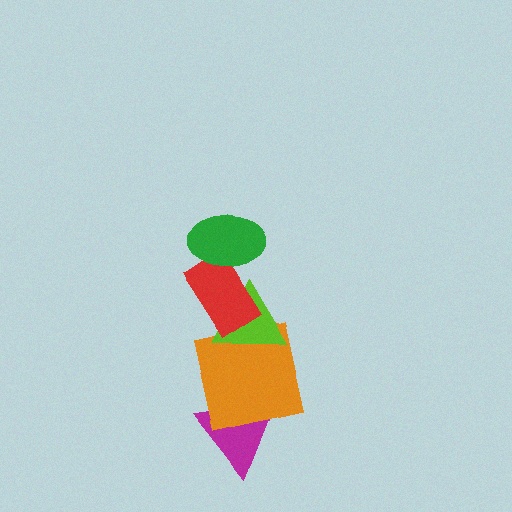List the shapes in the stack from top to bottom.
From top to bottom: the green ellipse, the red rectangle, the lime triangle, the orange square, the magenta triangle.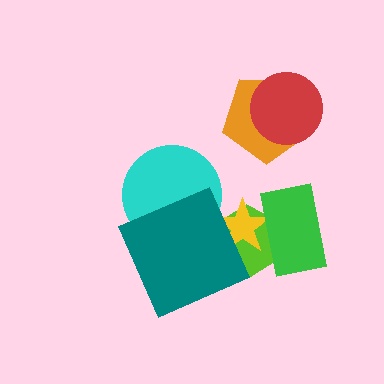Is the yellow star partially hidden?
Yes, it is partially covered by another shape.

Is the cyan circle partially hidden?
Yes, it is partially covered by another shape.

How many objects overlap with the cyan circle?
1 object overlaps with the cyan circle.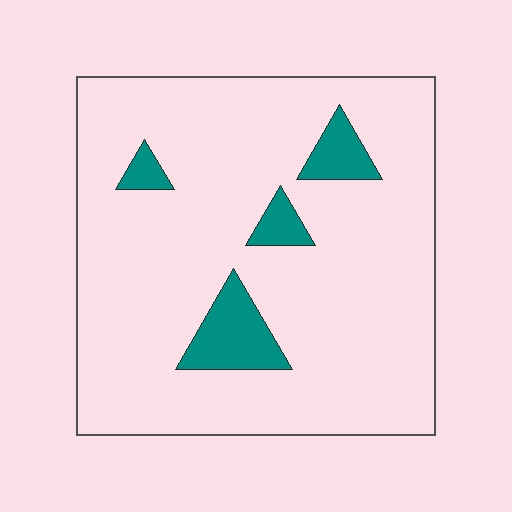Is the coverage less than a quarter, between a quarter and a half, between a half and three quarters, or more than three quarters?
Less than a quarter.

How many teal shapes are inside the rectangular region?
4.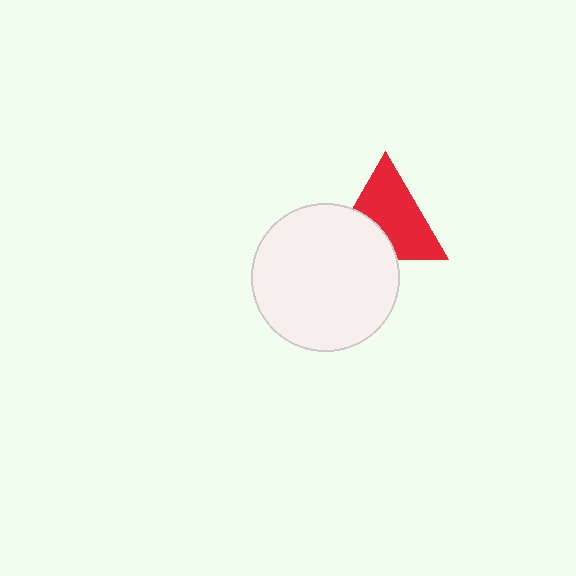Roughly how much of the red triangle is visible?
Most of it is visible (roughly 66%).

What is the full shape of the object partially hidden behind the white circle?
The partially hidden object is a red triangle.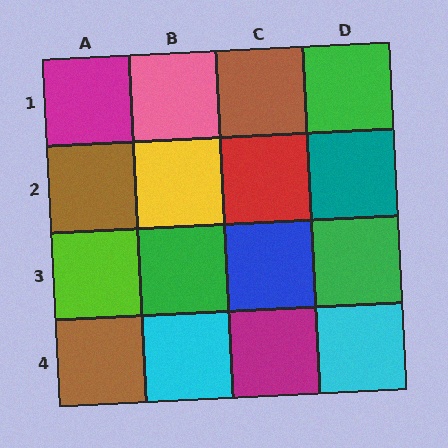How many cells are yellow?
1 cell is yellow.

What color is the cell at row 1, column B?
Pink.